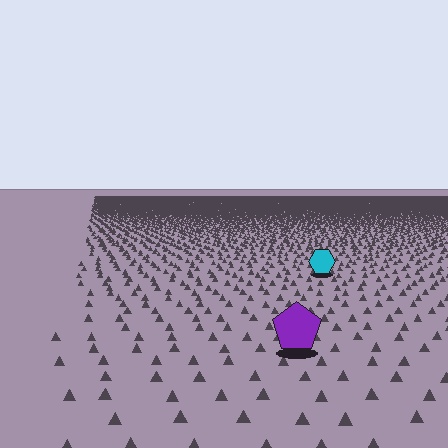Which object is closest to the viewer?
The purple pentagon is closest. The texture marks near it are larger and more spread out.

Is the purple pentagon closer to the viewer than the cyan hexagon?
Yes. The purple pentagon is closer — you can tell from the texture gradient: the ground texture is coarser near it.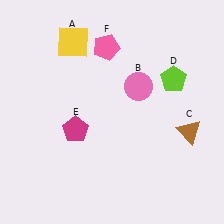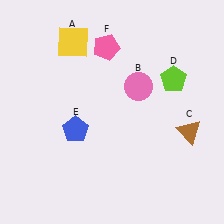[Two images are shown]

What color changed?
The pentagon (E) changed from magenta in Image 1 to blue in Image 2.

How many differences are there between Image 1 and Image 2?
There is 1 difference between the two images.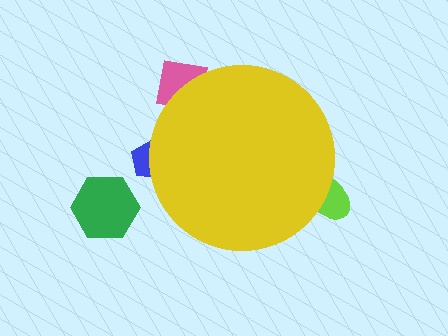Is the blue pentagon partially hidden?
Yes, the blue pentagon is partially hidden behind the yellow circle.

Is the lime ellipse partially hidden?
Yes, the lime ellipse is partially hidden behind the yellow circle.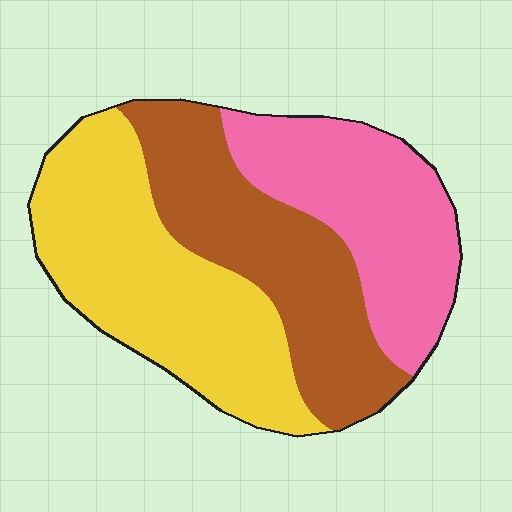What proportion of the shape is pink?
Pink covers about 30% of the shape.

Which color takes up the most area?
Yellow, at roughly 40%.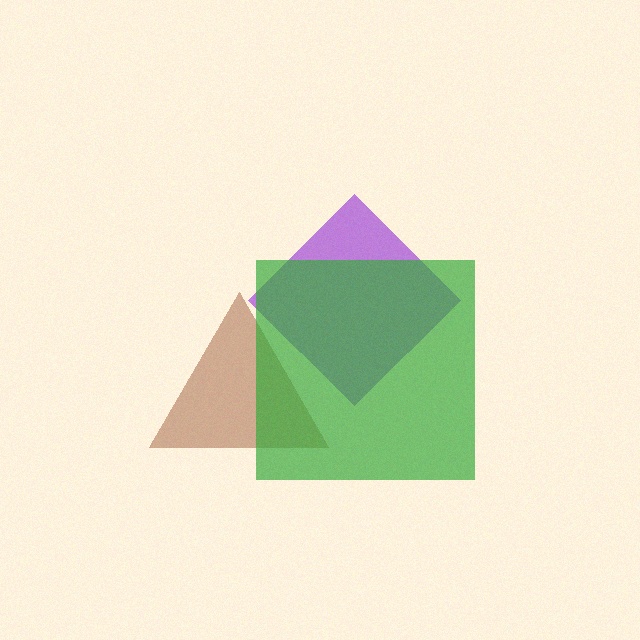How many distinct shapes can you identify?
There are 3 distinct shapes: a purple diamond, a brown triangle, a green square.